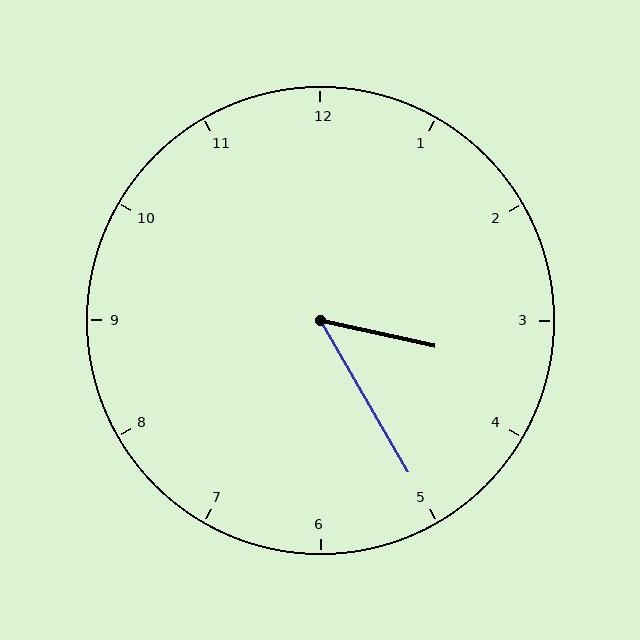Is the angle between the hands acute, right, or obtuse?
It is acute.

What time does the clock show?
3:25.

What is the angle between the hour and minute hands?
Approximately 48 degrees.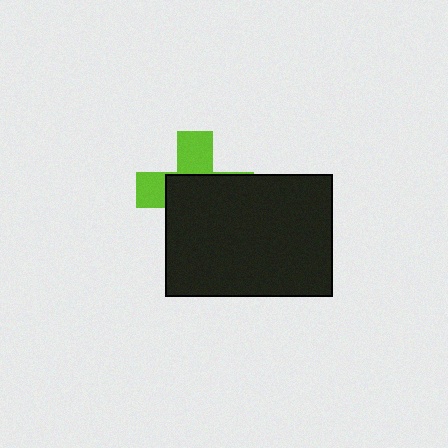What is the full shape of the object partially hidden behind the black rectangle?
The partially hidden object is a lime cross.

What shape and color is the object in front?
The object in front is a black rectangle.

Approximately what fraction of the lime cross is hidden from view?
Roughly 63% of the lime cross is hidden behind the black rectangle.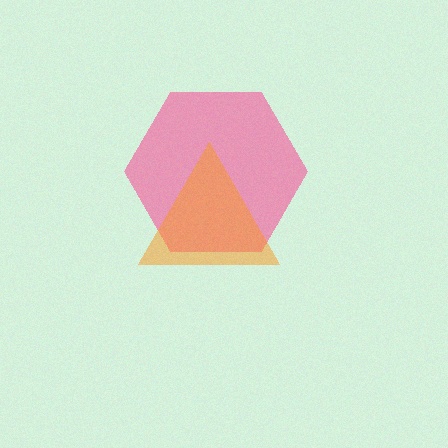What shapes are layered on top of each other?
The layered shapes are: a pink hexagon, an orange triangle.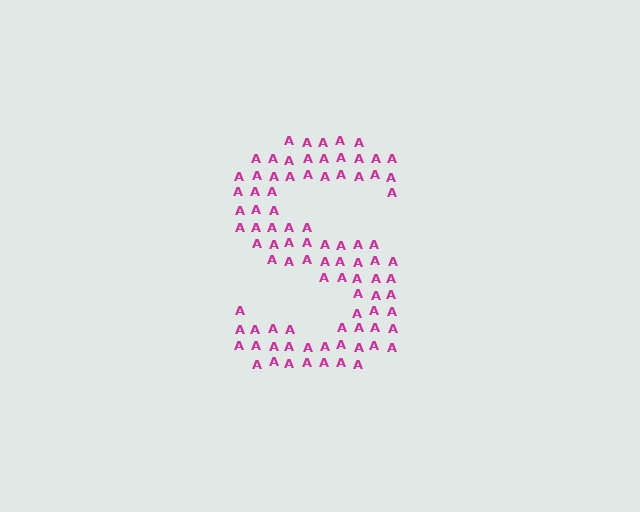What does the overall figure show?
The overall figure shows the letter S.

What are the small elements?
The small elements are letter A's.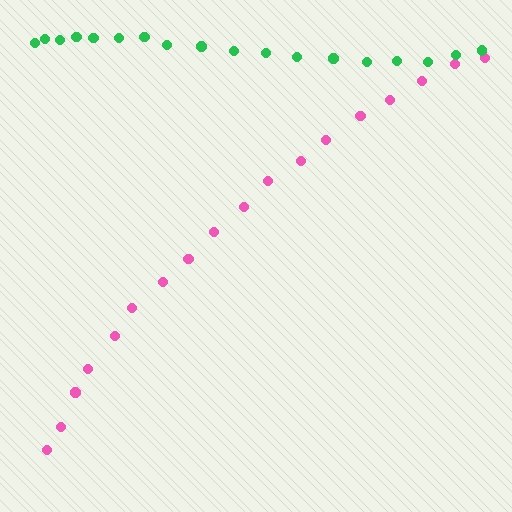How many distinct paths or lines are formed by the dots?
There are 2 distinct paths.